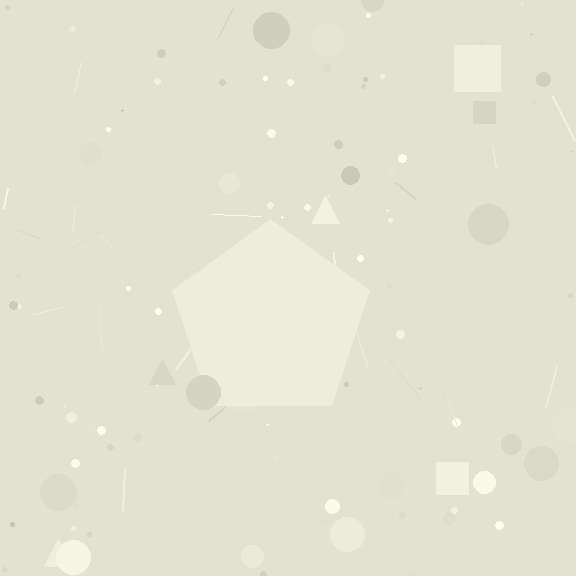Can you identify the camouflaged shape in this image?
The camouflaged shape is a pentagon.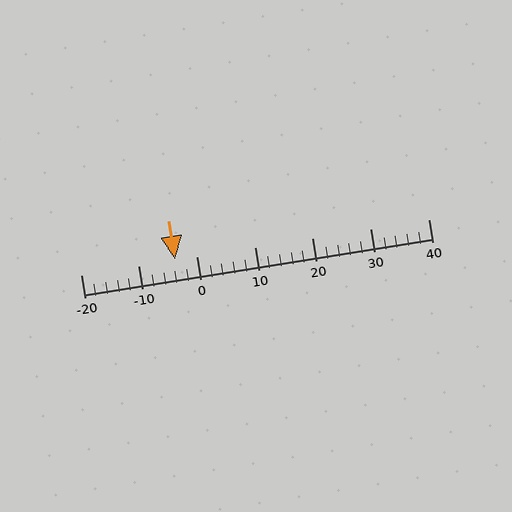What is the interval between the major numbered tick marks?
The major tick marks are spaced 10 units apart.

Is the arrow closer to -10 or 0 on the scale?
The arrow is closer to 0.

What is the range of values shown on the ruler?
The ruler shows values from -20 to 40.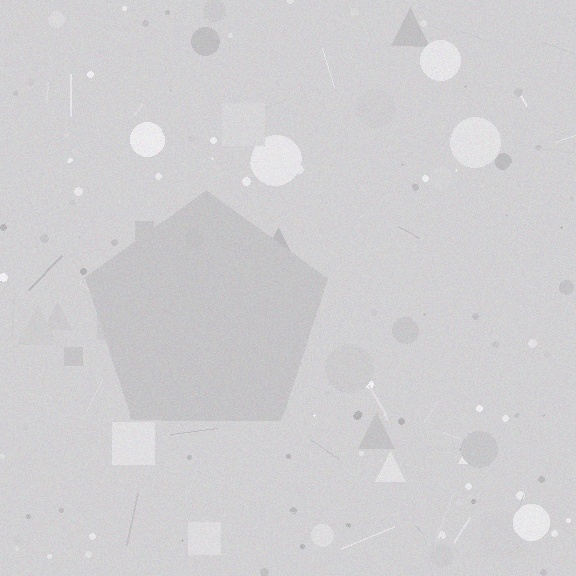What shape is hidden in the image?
A pentagon is hidden in the image.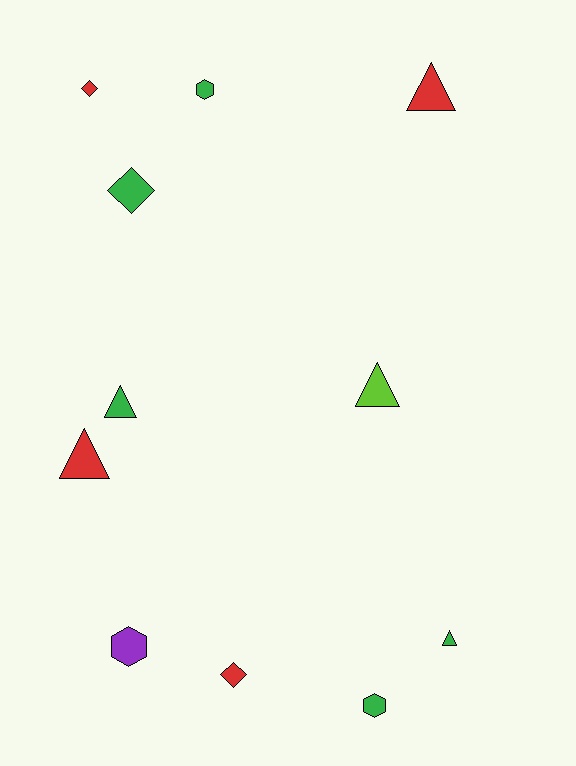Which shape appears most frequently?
Triangle, with 5 objects.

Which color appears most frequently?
Green, with 5 objects.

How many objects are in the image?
There are 11 objects.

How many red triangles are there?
There are 2 red triangles.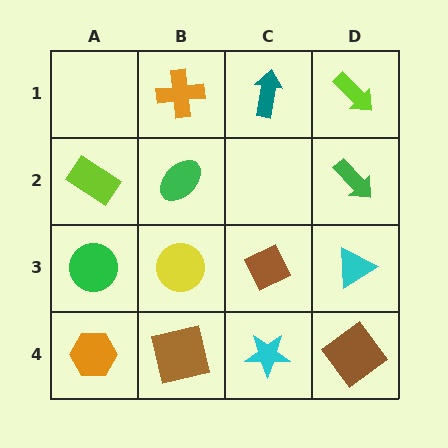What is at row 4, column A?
An orange hexagon.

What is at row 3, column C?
A brown diamond.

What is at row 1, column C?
A teal arrow.